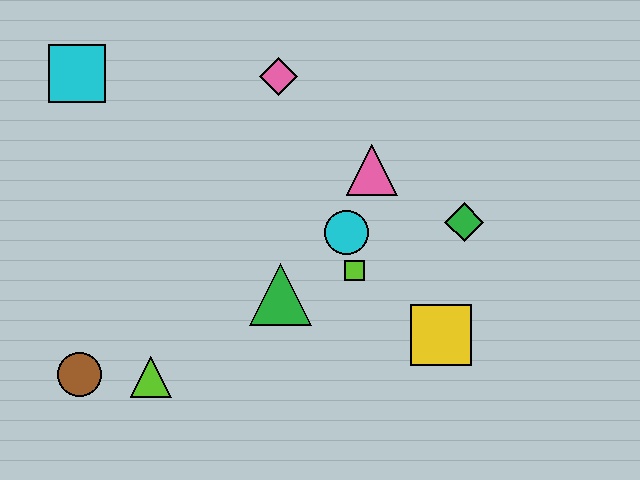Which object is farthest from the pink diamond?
The brown circle is farthest from the pink diamond.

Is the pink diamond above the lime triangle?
Yes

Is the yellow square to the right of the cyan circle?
Yes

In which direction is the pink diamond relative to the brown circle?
The pink diamond is above the brown circle.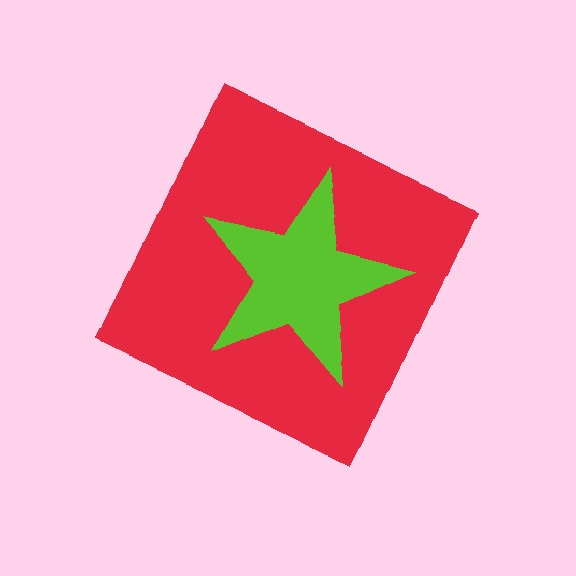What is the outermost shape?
The red diamond.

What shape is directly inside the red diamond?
The lime star.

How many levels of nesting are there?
2.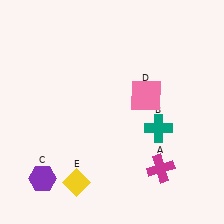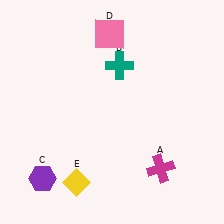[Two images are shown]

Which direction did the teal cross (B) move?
The teal cross (B) moved up.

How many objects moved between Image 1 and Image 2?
2 objects moved between the two images.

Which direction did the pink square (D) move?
The pink square (D) moved up.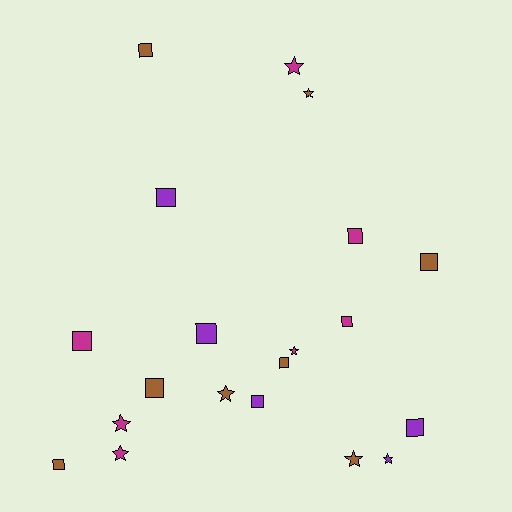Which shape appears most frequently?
Square, with 12 objects.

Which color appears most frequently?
Brown, with 8 objects.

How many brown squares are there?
There are 5 brown squares.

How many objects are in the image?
There are 20 objects.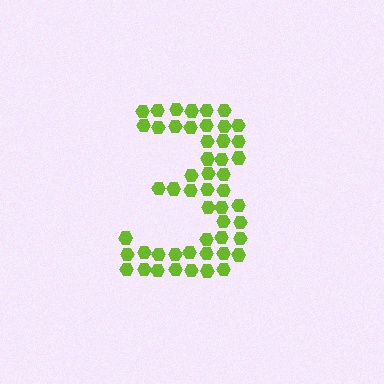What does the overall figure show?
The overall figure shows the digit 3.